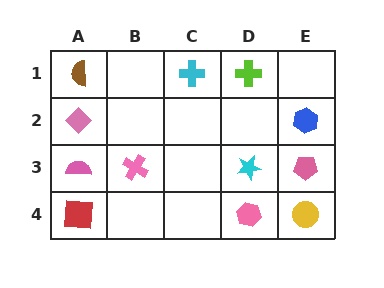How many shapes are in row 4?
3 shapes.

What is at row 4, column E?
A yellow circle.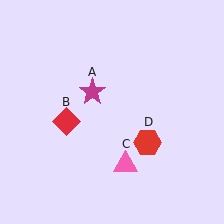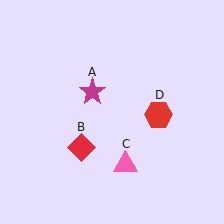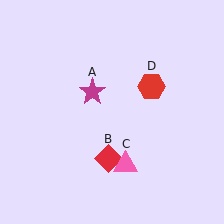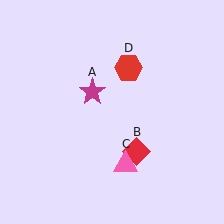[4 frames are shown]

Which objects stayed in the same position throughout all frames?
Magenta star (object A) and pink triangle (object C) remained stationary.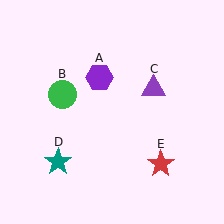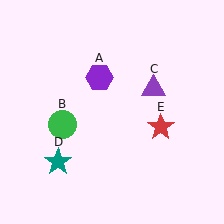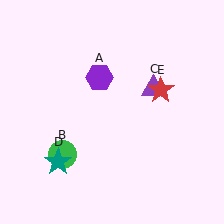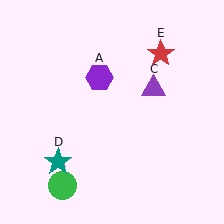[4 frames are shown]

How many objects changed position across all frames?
2 objects changed position: green circle (object B), red star (object E).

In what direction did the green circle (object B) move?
The green circle (object B) moved down.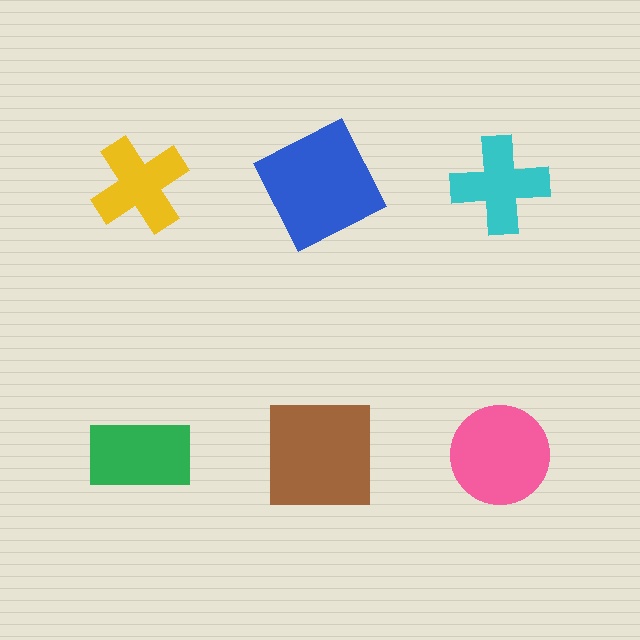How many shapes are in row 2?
3 shapes.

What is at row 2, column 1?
A green rectangle.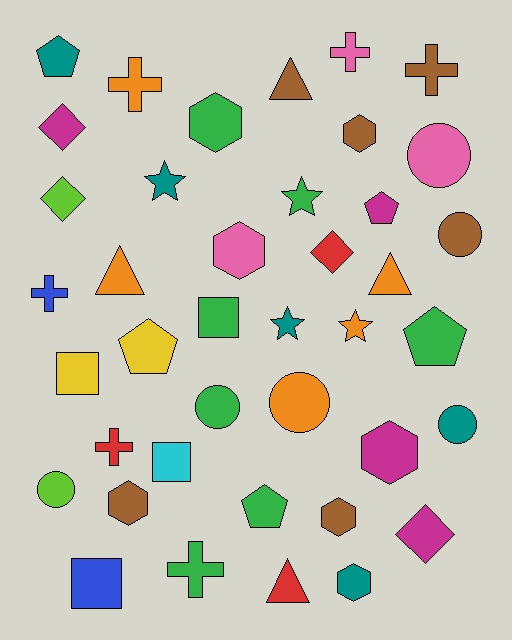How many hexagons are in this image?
There are 7 hexagons.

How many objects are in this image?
There are 40 objects.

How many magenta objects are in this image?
There are 4 magenta objects.